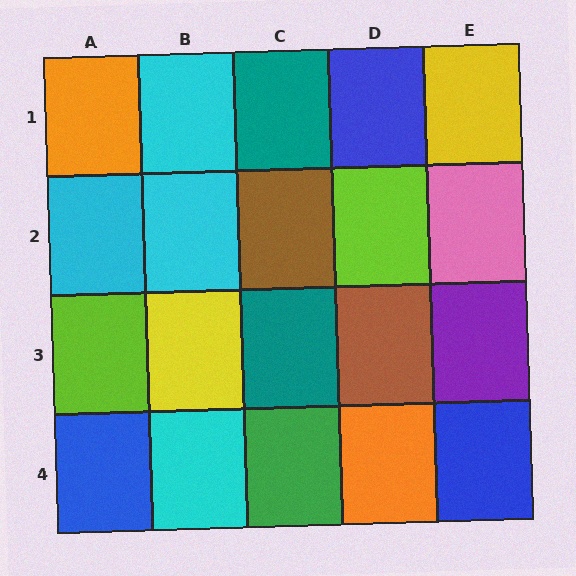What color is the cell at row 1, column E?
Yellow.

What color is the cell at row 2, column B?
Cyan.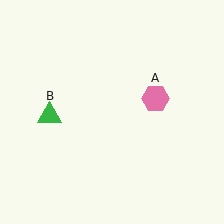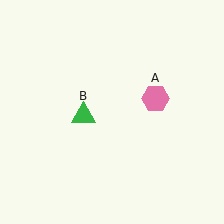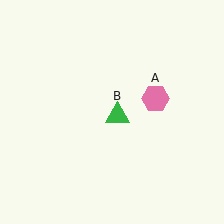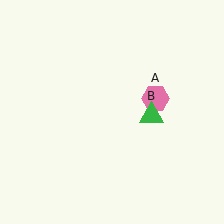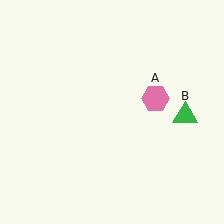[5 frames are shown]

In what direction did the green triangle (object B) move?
The green triangle (object B) moved right.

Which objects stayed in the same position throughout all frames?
Pink hexagon (object A) remained stationary.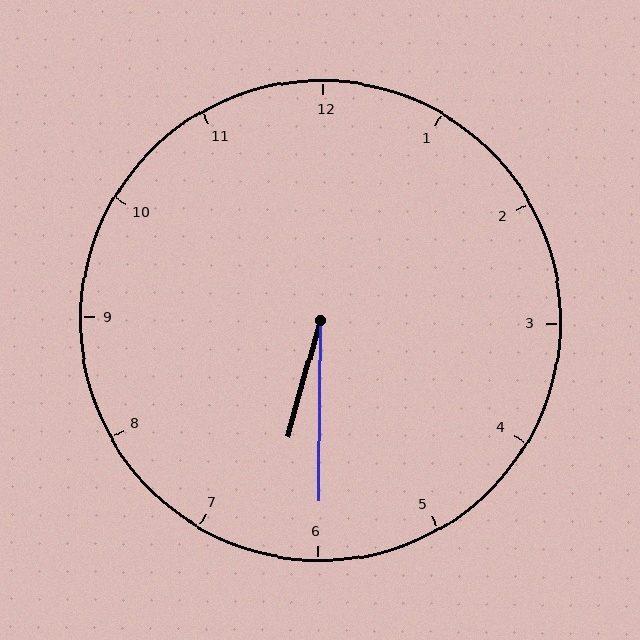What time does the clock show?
6:30.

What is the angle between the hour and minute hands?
Approximately 15 degrees.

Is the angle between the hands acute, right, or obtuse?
It is acute.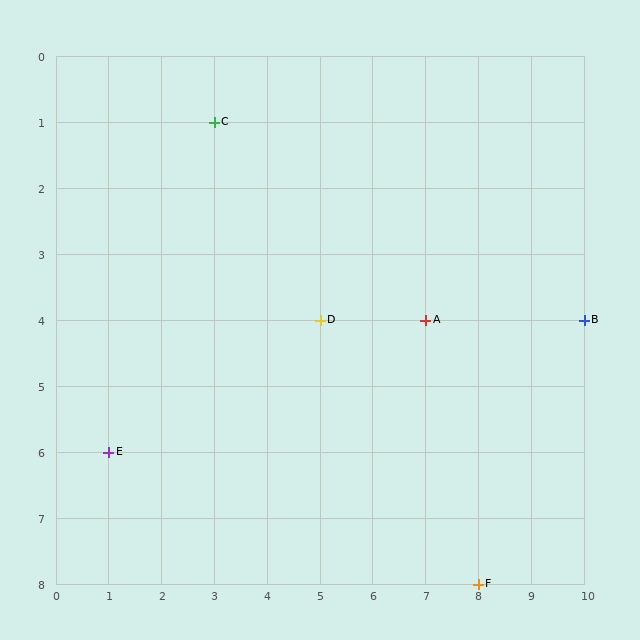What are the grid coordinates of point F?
Point F is at grid coordinates (8, 8).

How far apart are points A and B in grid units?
Points A and B are 3 columns apart.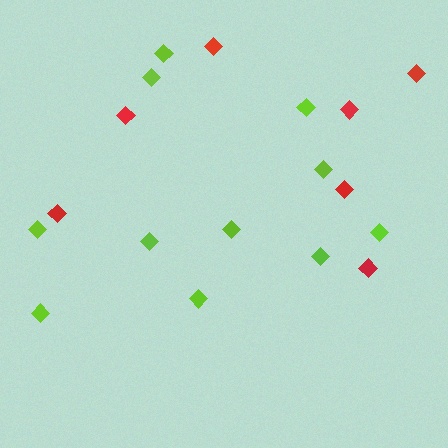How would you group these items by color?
There are 2 groups: one group of red diamonds (7) and one group of lime diamonds (11).